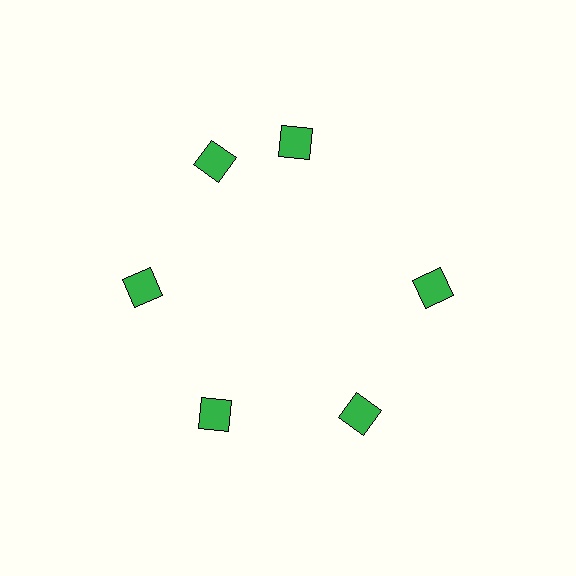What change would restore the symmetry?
The symmetry would be restored by rotating it back into even spacing with its neighbors so that all 6 diamonds sit at equal angles and equal distance from the center.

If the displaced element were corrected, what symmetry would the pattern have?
It would have 6-fold rotational symmetry — the pattern would map onto itself every 60 degrees.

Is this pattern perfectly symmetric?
No. The 6 green diamonds are arranged in a ring, but one element near the 1 o'clock position is rotated out of alignment along the ring, breaking the 6-fold rotational symmetry.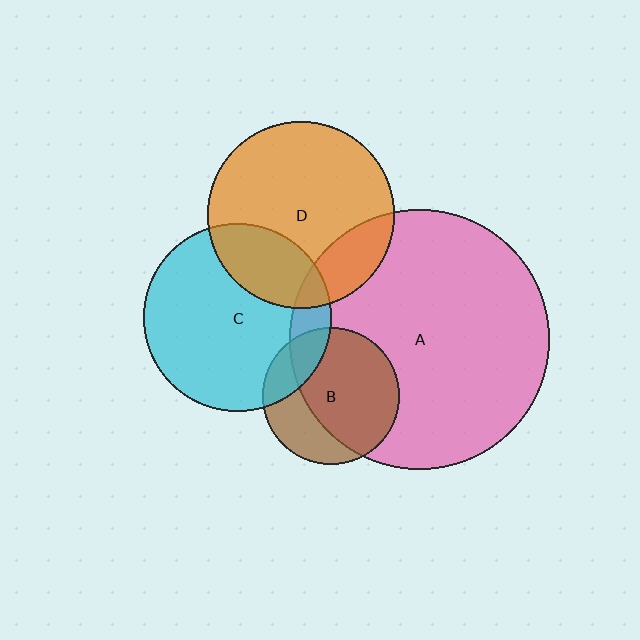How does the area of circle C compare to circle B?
Approximately 1.9 times.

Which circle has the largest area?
Circle A (pink).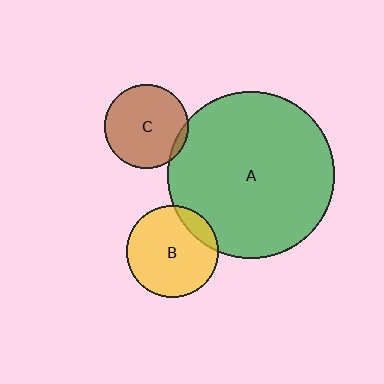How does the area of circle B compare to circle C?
Approximately 1.2 times.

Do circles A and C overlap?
Yes.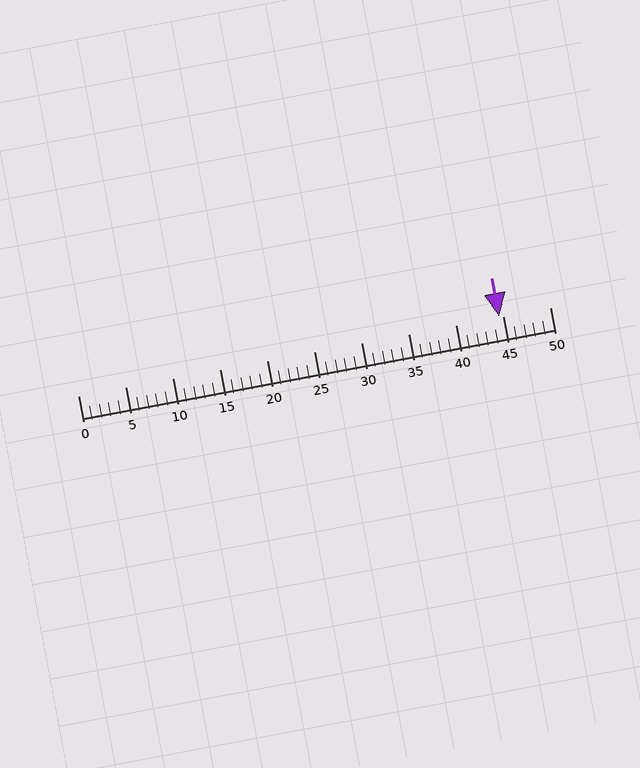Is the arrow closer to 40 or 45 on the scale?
The arrow is closer to 45.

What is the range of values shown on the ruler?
The ruler shows values from 0 to 50.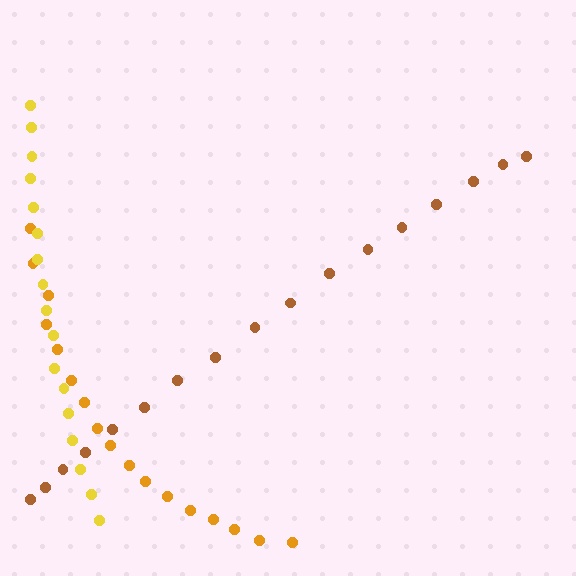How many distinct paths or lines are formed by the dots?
There are 3 distinct paths.